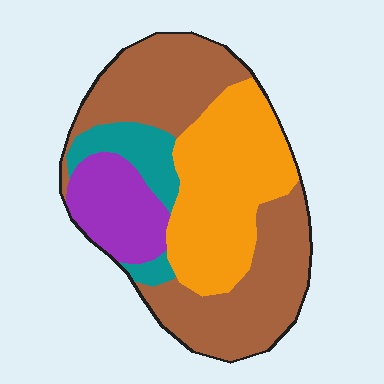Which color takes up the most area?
Brown, at roughly 45%.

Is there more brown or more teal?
Brown.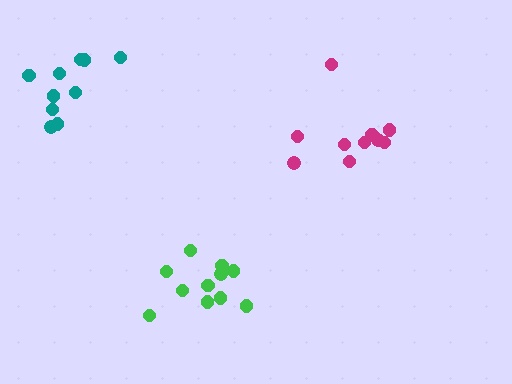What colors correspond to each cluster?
The clusters are colored: magenta, green, teal.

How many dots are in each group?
Group 1: 10 dots, Group 2: 11 dots, Group 3: 10 dots (31 total).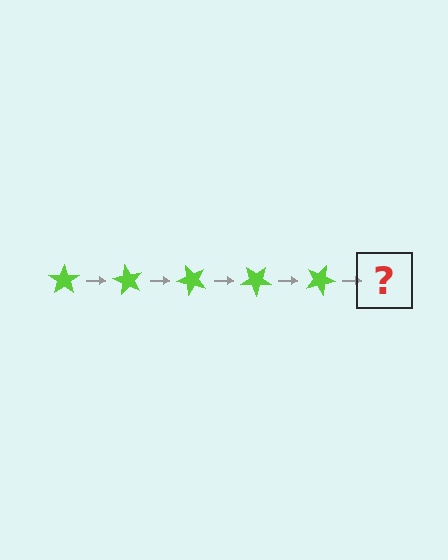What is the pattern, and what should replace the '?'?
The pattern is that the star rotates 60 degrees each step. The '?' should be a lime star rotated 300 degrees.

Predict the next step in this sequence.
The next step is a lime star rotated 300 degrees.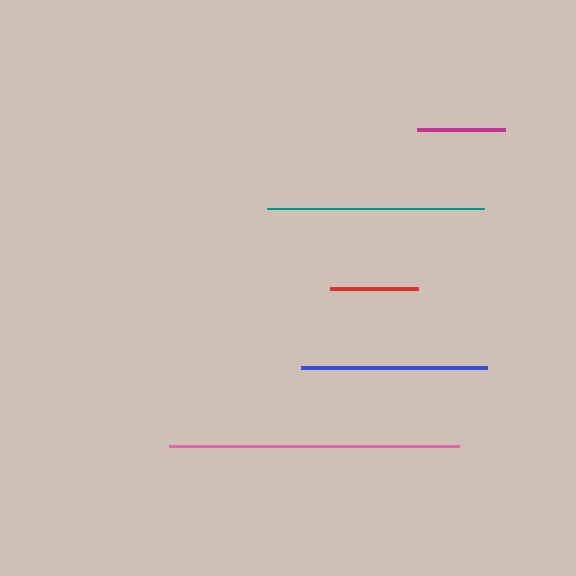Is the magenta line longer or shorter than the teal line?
The teal line is longer than the magenta line.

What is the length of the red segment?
The red segment is approximately 87 pixels long.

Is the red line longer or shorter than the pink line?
The pink line is longer than the red line.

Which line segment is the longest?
The pink line is the longest at approximately 290 pixels.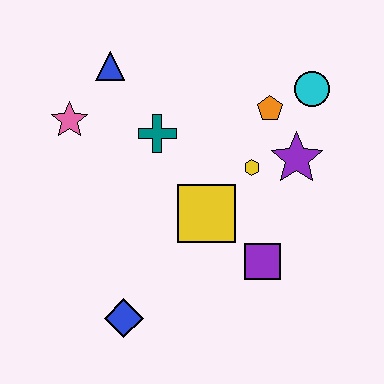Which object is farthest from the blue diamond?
The cyan circle is farthest from the blue diamond.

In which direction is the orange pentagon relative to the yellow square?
The orange pentagon is above the yellow square.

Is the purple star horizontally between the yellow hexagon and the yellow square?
No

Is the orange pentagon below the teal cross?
No